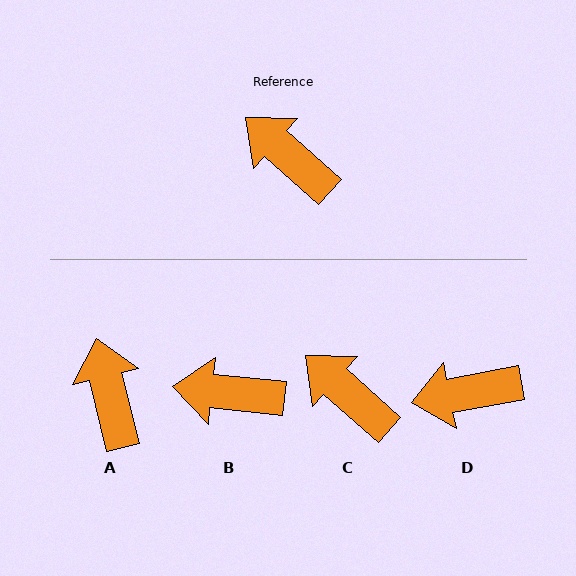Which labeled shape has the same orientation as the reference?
C.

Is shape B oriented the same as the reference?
No, it is off by about 35 degrees.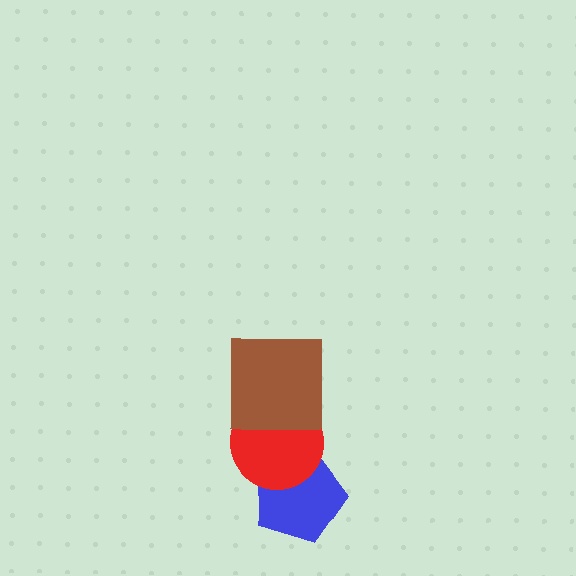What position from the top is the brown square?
The brown square is 1st from the top.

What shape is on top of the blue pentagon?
The red circle is on top of the blue pentagon.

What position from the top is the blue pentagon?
The blue pentagon is 3rd from the top.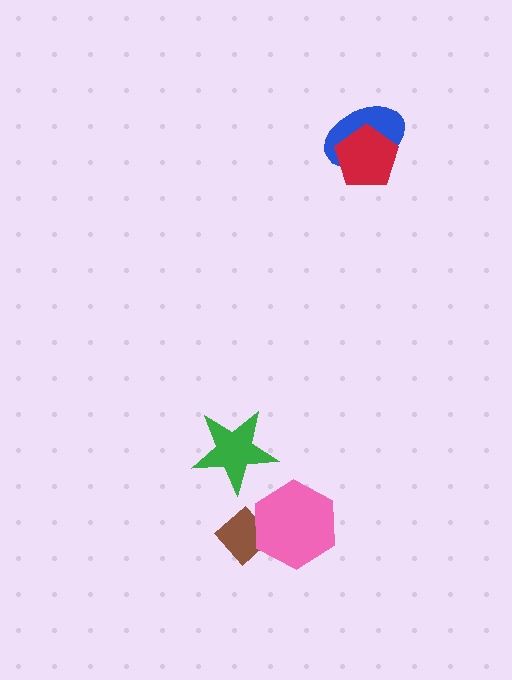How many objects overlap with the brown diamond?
1 object overlaps with the brown diamond.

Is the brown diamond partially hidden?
Yes, it is partially covered by another shape.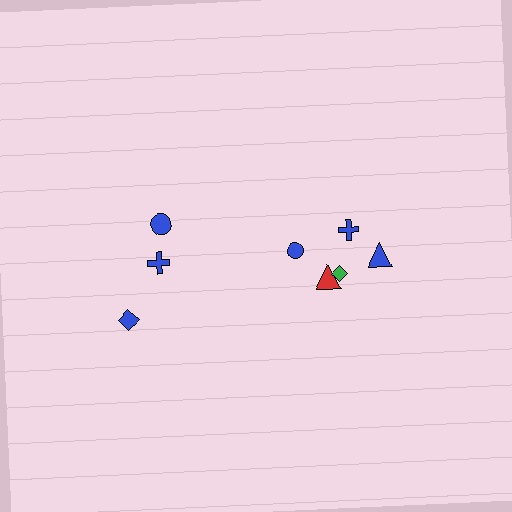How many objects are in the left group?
There are 3 objects.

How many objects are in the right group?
There are 5 objects.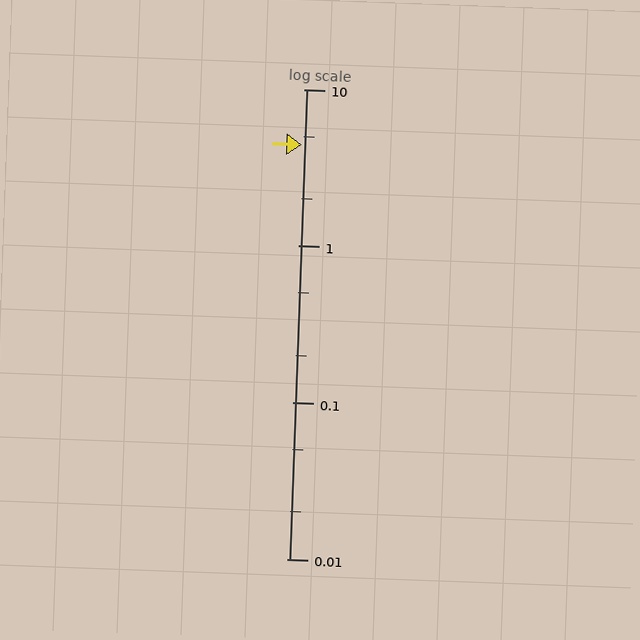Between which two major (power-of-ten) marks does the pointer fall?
The pointer is between 1 and 10.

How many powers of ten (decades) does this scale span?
The scale spans 3 decades, from 0.01 to 10.